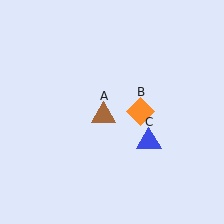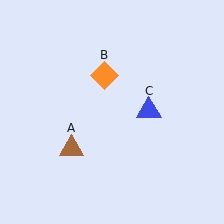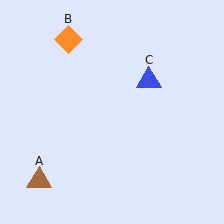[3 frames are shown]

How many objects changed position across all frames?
3 objects changed position: brown triangle (object A), orange diamond (object B), blue triangle (object C).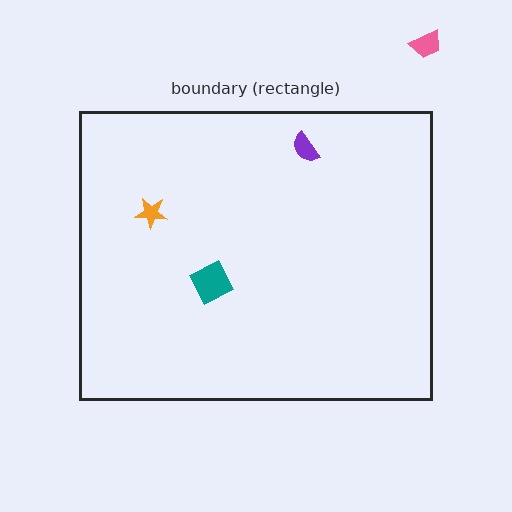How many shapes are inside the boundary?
3 inside, 1 outside.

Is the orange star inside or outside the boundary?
Inside.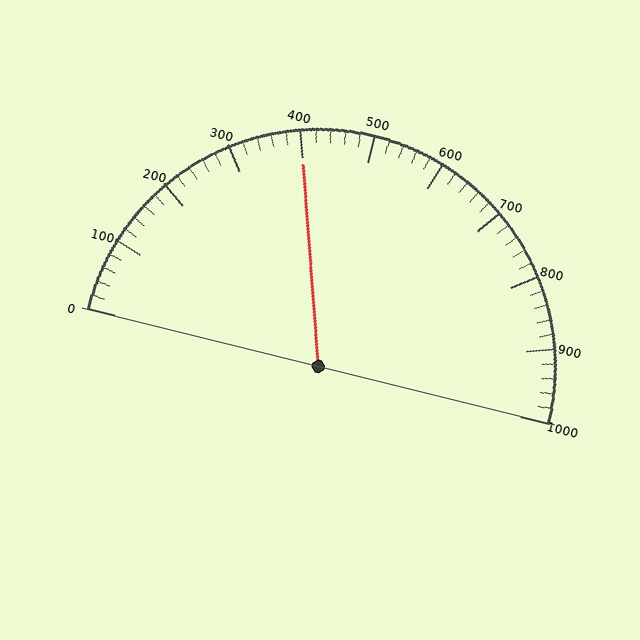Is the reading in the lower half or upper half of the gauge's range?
The reading is in the lower half of the range (0 to 1000).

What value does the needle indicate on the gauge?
The needle indicates approximately 400.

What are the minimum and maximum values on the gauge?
The gauge ranges from 0 to 1000.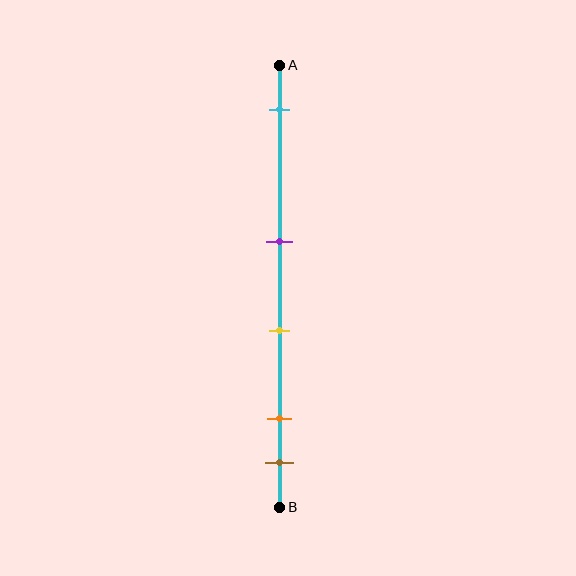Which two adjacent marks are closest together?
The orange and brown marks are the closest adjacent pair.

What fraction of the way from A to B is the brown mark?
The brown mark is approximately 90% (0.9) of the way from A to B.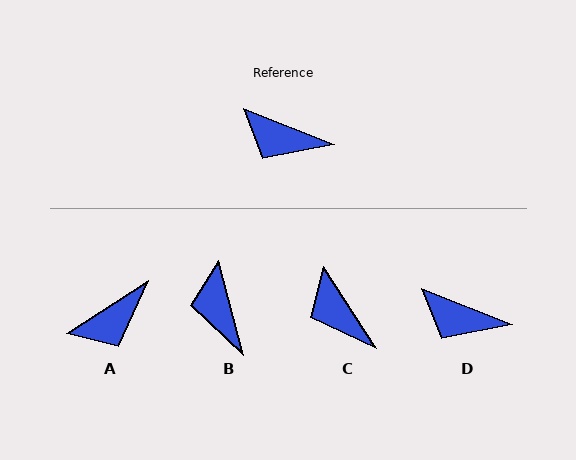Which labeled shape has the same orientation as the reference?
D.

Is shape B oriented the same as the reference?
No, it is off by about 54 degrees.